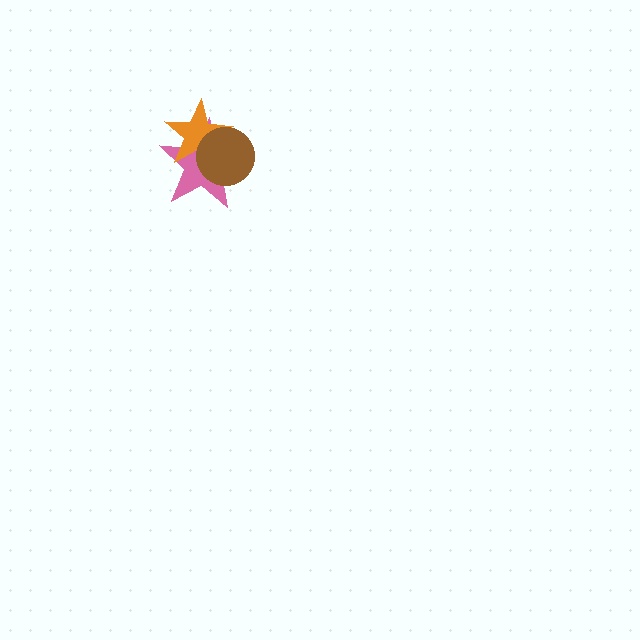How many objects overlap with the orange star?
2 objects overlap with the orange star.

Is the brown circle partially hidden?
No, no other shape covers it.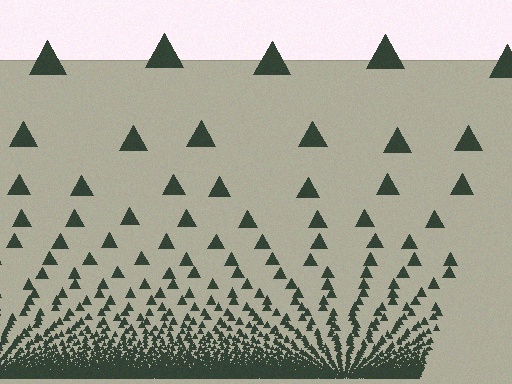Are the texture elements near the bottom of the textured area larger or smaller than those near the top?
Smaller. The gradient is inverted — elements near the bottom are smaller and denser.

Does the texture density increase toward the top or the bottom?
Density increases toward the bottom.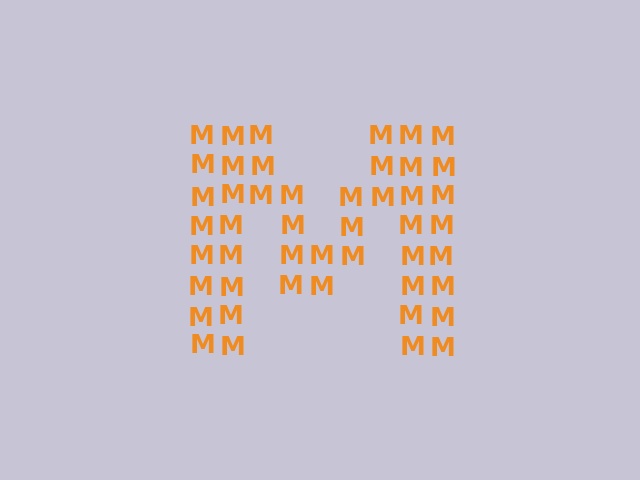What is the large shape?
The large shape is the letter M.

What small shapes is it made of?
It is made of small letter M's.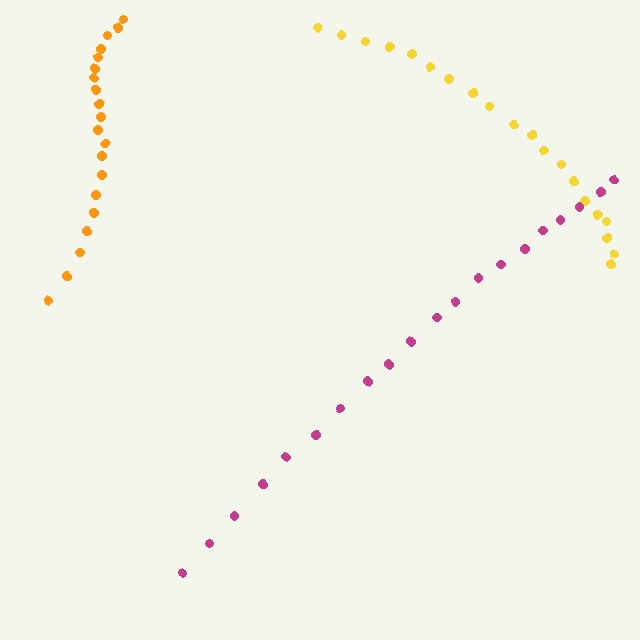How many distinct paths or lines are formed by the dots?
There are 3 distinct paths.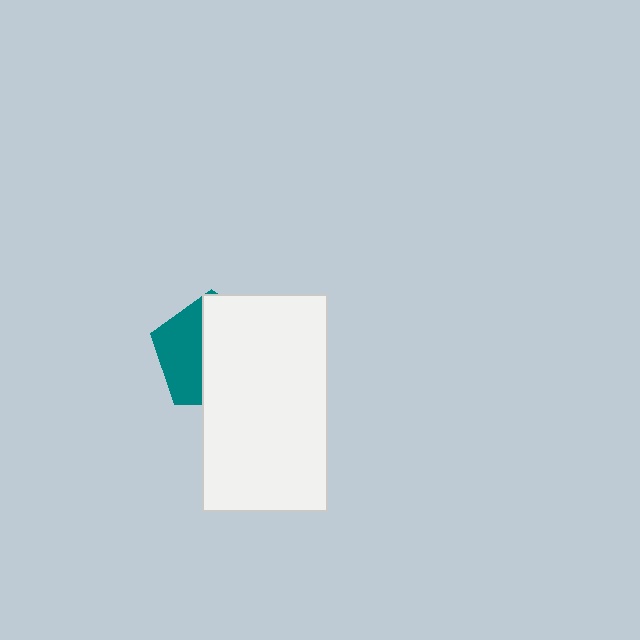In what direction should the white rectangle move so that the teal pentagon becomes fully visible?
The white rectangle should move right. That is the shortest direction to clear the overlap and leave the teal pentagon fully visible.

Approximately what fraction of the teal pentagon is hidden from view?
Roughly 61% of the teal pentagon is hidden behind the white rectangle.